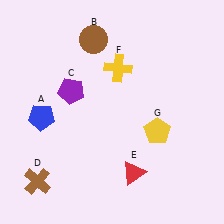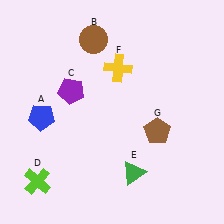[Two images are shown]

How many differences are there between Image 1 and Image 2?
There are 3 differences between the two images.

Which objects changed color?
D changed from brown to lime. E changed from red to green. G changed from yellow to brown.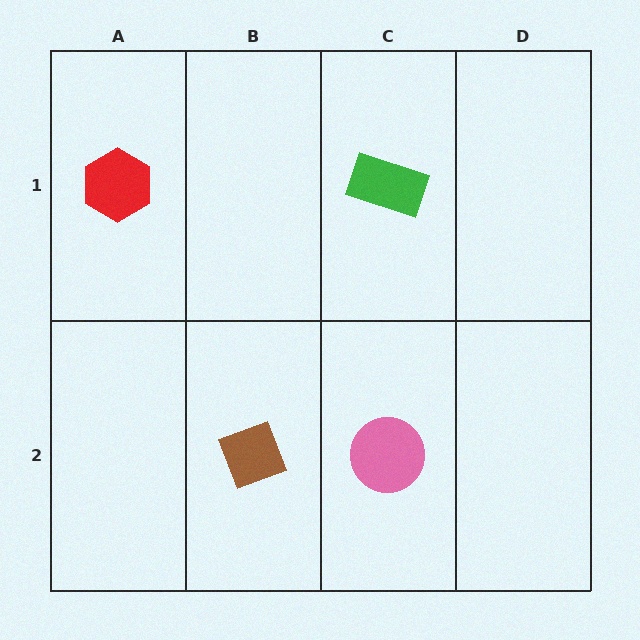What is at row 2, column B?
A brown diamond.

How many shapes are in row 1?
2 shapes.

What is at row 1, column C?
A green rectangle.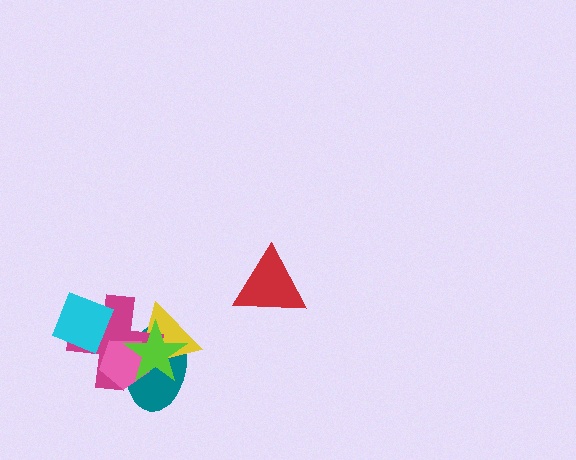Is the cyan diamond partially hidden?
No, no other shape covers it.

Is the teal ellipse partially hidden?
Yes, it is partially covered by another shape.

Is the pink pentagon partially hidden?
Yes, it is partially covered by another shape.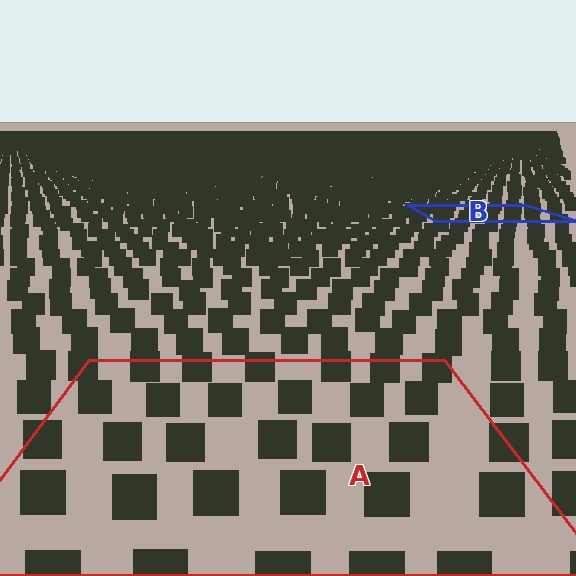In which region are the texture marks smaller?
The texture marks are smaller in region B, because it is farther away.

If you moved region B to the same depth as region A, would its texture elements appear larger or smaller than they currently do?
They would appear larger. At a closer depth, the same texture elements are projected at a bigger on-screen size.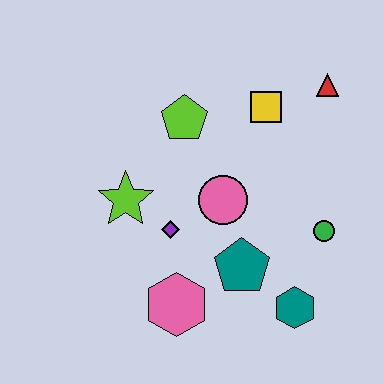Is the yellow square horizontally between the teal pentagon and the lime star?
No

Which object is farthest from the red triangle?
The pink hexagon is farthest from the red triangle.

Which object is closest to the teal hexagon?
The teal pentagon is closest to the teal hexagon.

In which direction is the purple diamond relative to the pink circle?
The purple diamond is to the left of the pink circle.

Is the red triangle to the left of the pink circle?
No